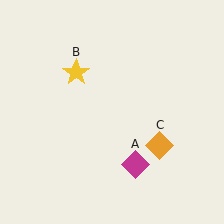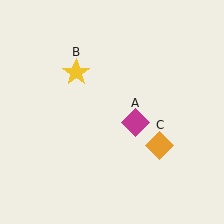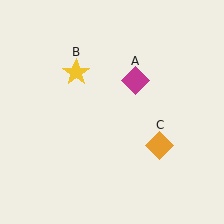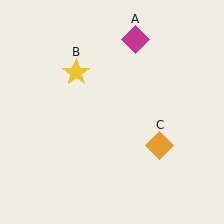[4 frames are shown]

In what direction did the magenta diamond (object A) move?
The magenta diamond (object A) moved up.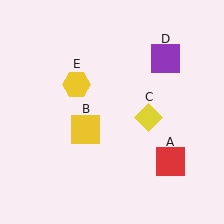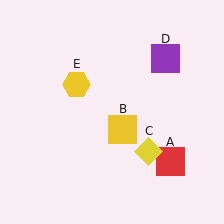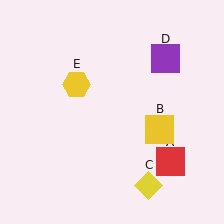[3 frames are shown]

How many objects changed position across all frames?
2 objects changed position: yellow square (object B), yellow diamond (object C).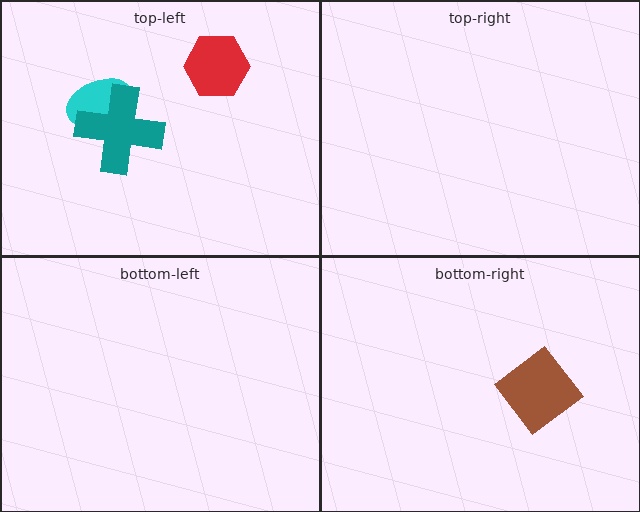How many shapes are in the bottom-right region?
1.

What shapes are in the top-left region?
The red hexagon, the cyan ellipse, the teal cross.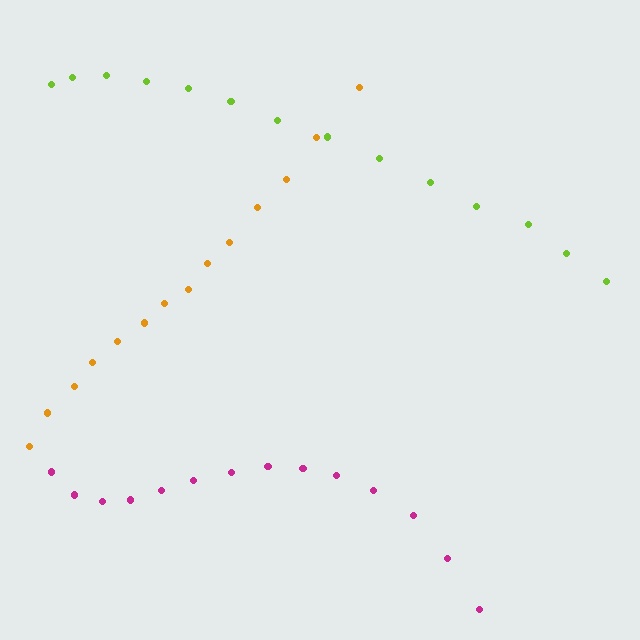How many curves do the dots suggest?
There are 3 distinct paths.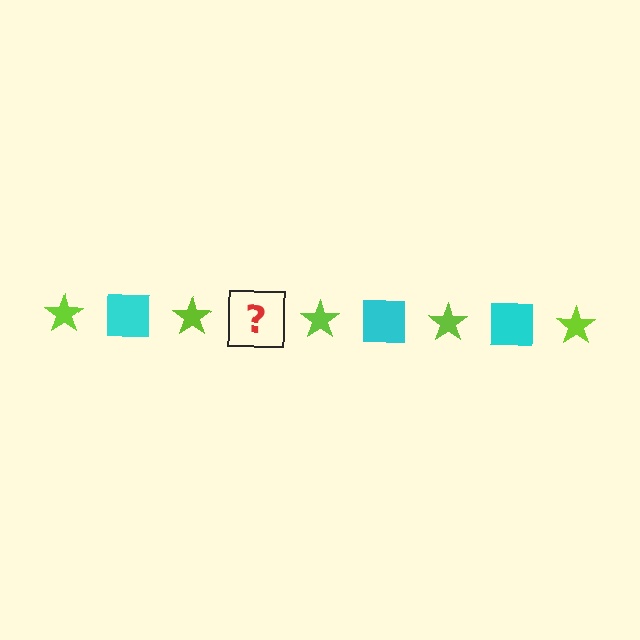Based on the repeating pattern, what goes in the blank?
The blank should be a cyan square.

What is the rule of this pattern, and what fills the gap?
The rule is that the pattern alternates between lime star and cyan square. The gap should be filled with a cyan square.